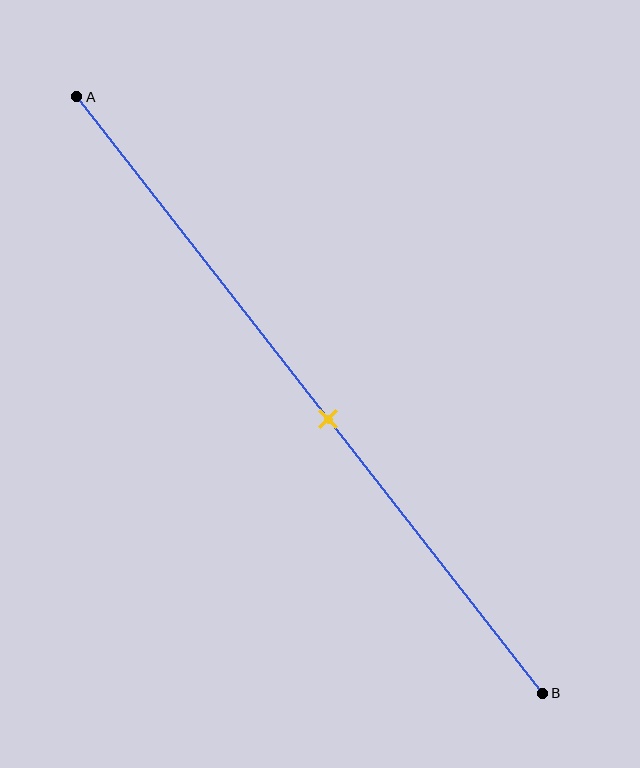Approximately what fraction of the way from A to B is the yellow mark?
The yellow mark is approximately 55% of the way from A to B.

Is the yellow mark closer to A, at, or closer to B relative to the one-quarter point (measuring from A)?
The yellow mark is closer to point B than the one-quarter point of segment AB.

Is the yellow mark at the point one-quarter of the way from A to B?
No, the mark is at about 55% from A, not at the 25% one-quarter point.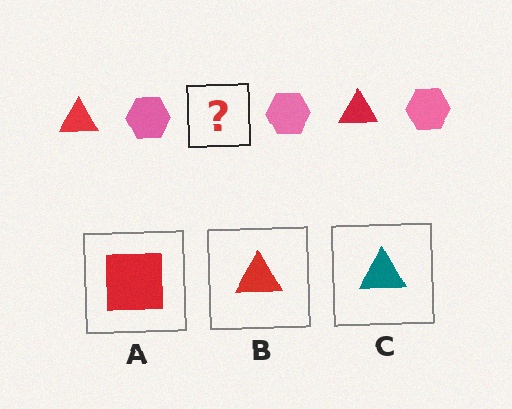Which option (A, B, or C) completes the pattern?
B.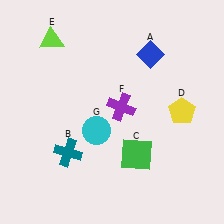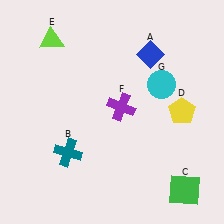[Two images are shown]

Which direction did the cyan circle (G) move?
The cyan circle (G) moved right.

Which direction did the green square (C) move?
The green square (C) moved right.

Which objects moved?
The objects that moved are: the green square (C), the cyan circle (G).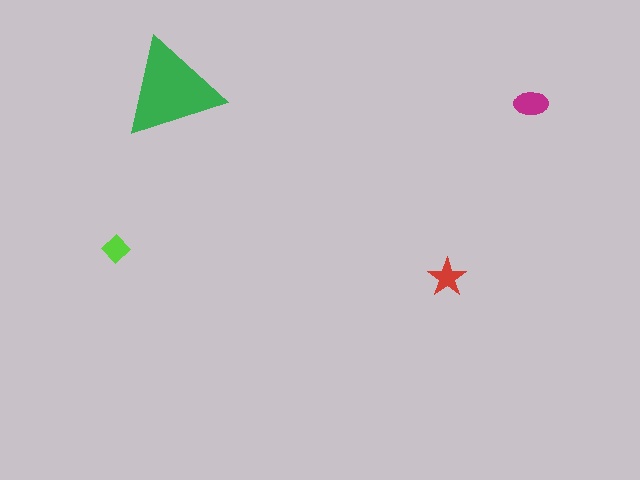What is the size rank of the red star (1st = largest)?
3rd.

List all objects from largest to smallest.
The green triangle, the magenta ellipse, the red star, the lime diamond.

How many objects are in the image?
There are 4 objects in the image.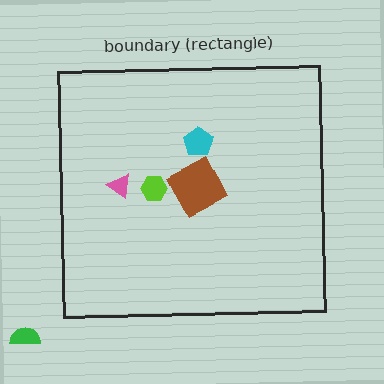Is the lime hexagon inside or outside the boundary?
Inside.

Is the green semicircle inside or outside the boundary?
Outside.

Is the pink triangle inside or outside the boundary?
Inside.